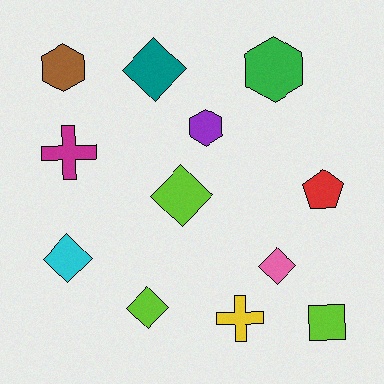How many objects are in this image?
There are 12 objects.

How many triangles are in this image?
There are no triangles.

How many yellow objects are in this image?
There is 1 yellow object.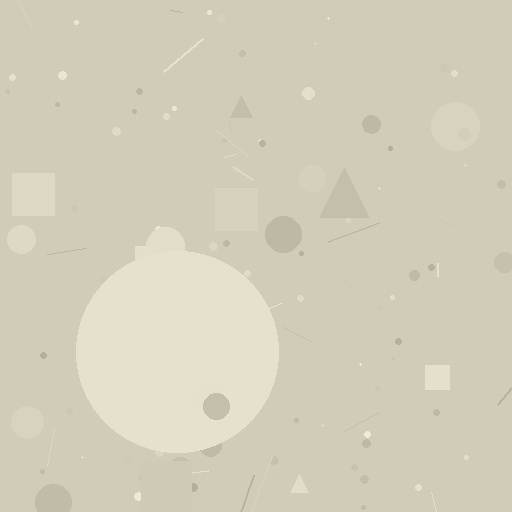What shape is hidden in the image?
A circle is hidden in the image.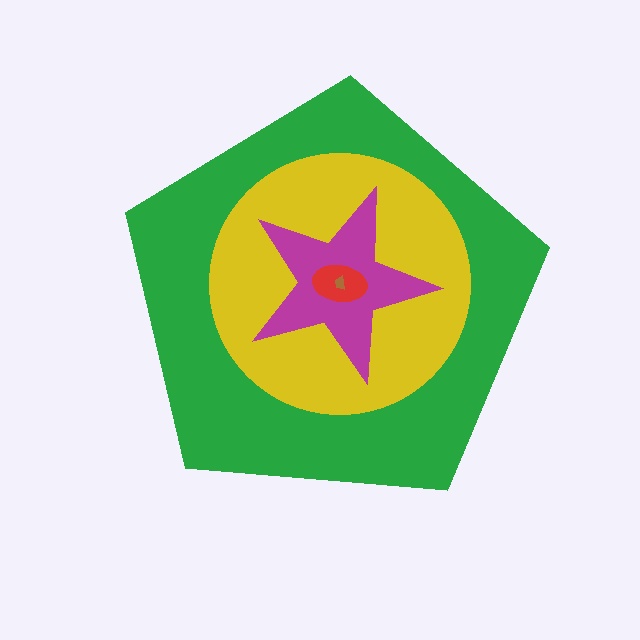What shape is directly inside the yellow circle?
The magenta star.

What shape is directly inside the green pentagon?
The yellow circle.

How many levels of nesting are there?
5.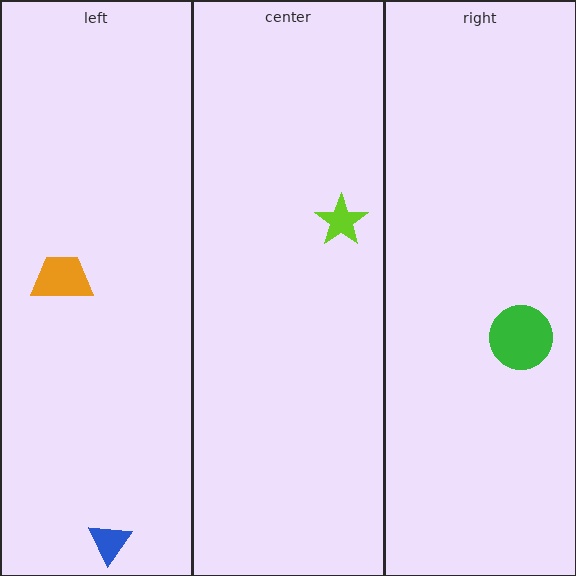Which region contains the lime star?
The center region.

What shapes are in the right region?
The green circle.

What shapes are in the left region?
The blue triangle, the orange trapezoid.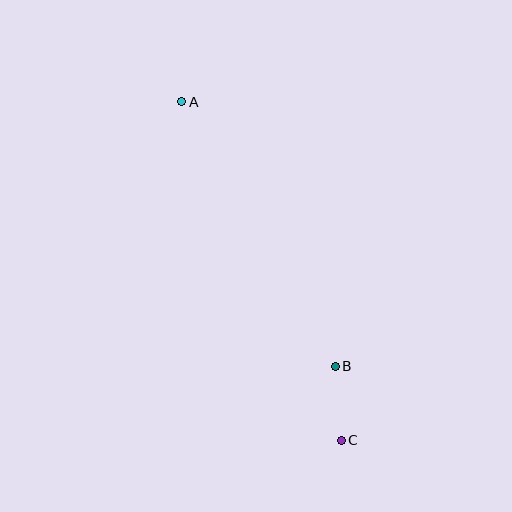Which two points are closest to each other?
Points B and C are closest to each other.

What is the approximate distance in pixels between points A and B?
The distance between A and B is approximately 306 pixels.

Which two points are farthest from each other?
Points A and C are farthest from each other.